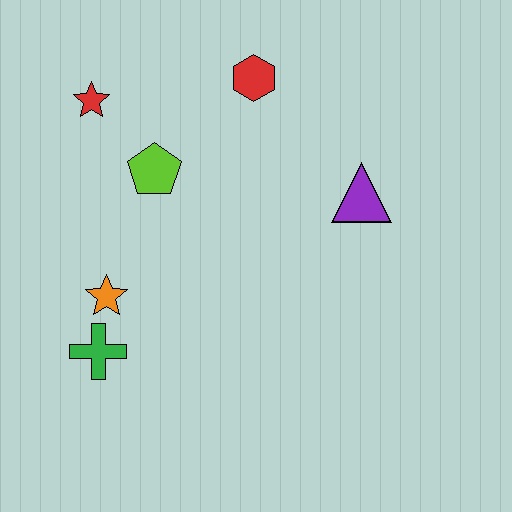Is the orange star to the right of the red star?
Yes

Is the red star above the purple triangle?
Yes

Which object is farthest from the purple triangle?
The green cross is farthest from the purple triangle.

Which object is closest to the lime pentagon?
The red star is closest to the lime pentagon.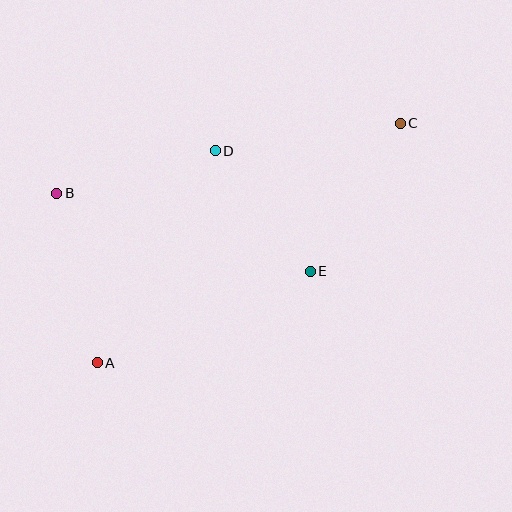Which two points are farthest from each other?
Points A and C are farthest from each other.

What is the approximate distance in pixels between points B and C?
The distance between B and C is approximately 350 pixels.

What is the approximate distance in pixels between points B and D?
The distance between B and D is approximately 164 pixels.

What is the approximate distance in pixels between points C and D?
The distance between C and D is approximately 187 pixels.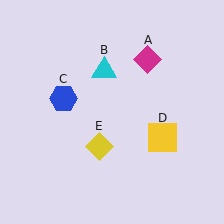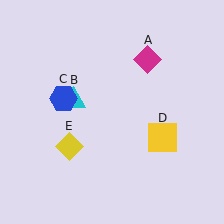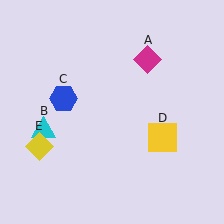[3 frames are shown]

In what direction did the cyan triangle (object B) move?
The cyan triangle (object B) moved down and to the left.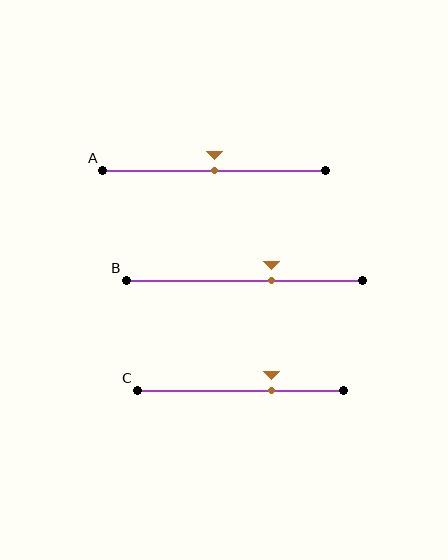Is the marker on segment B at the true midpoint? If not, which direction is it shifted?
No, the marker on segment B is shifted to the right by about 11% of the segment length.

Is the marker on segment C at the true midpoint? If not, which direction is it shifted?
No, the marker on segment C is shifted to the right by about 15% of the segment length.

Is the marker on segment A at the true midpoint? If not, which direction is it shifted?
Yes, the marker on segment A is at the true midpoint.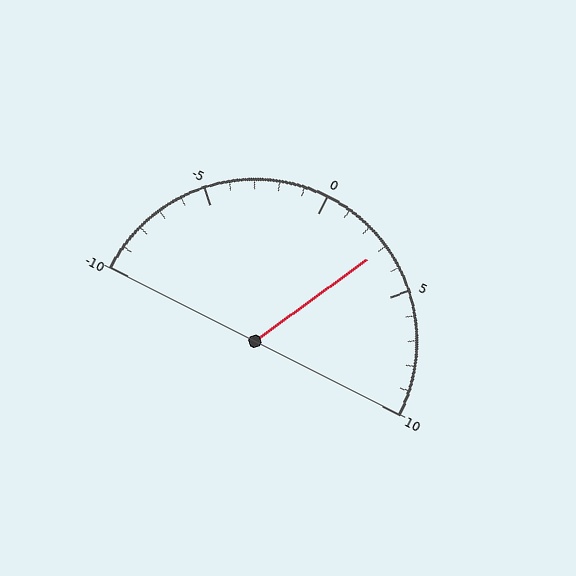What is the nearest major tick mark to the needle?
The nearest major tick mark is 5.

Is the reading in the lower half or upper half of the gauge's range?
The reading is in the upper half of the range (-10 to 10).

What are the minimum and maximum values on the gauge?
The gauge ranges from -10 to 10.